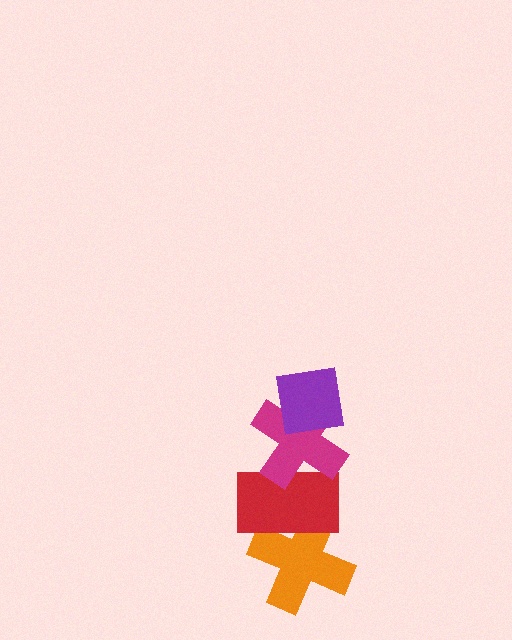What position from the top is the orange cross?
The orange cross is 4th from the top.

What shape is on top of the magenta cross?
The purple square is on top of the magenta cross.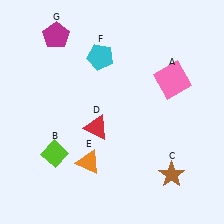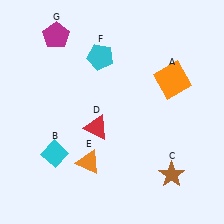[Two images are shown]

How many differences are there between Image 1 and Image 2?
There are 2 differences between the two images.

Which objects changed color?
A changed from pink to orange. B changed from lime to cyan.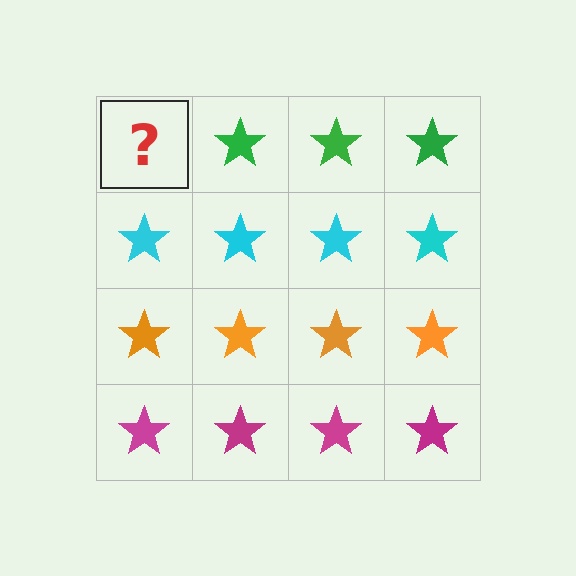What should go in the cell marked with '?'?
The missing cell should contain a green star.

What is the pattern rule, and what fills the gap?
The rule is that each row has a consistent color. The gap should be filled with a green star.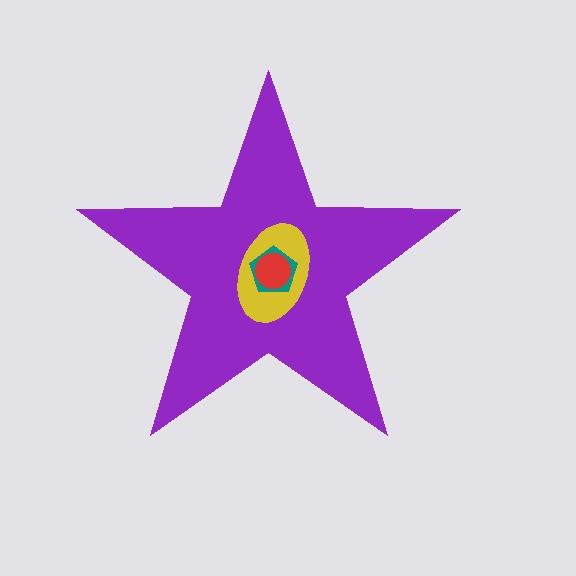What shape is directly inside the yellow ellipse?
The teal pentagon.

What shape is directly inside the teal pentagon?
The red circle.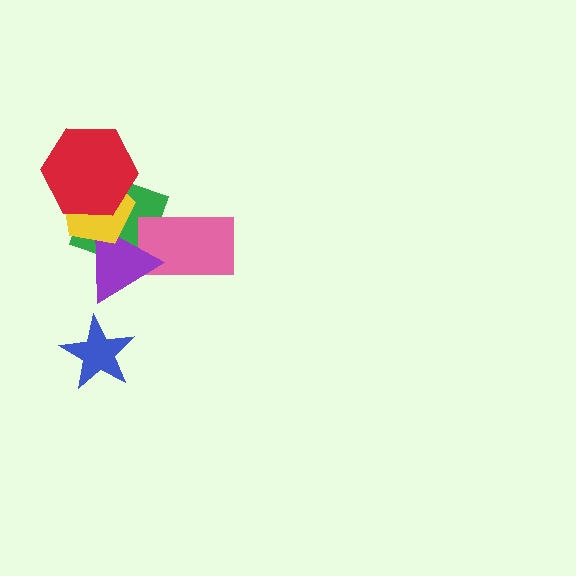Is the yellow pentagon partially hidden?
Yes, it is partially covered by another shape.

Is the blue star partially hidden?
No, no other shape covers it.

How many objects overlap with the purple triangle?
3 objects overlap with the purple triangle.